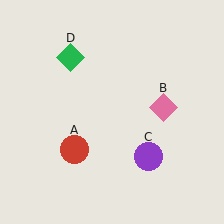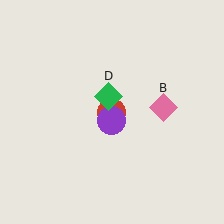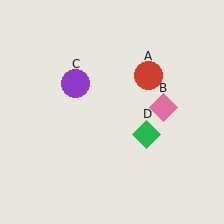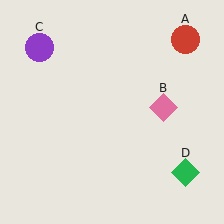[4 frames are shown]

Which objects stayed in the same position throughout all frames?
Pink diamond (object B) remained stationary.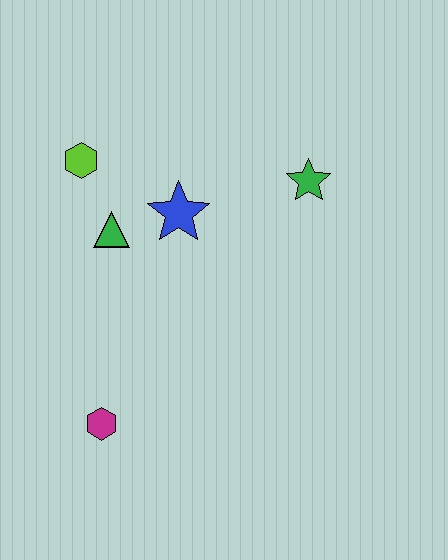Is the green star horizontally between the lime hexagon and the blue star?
No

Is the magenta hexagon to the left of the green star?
Yes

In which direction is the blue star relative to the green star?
The blue star is to the left of the green star.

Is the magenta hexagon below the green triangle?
Yes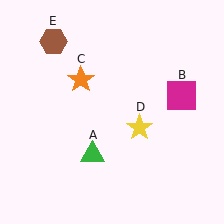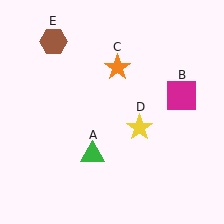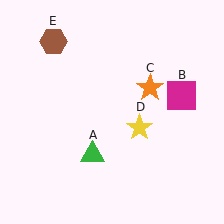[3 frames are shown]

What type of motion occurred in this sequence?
The orange star (object C) rotated clockwise around the center of the scene.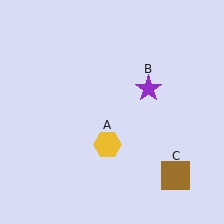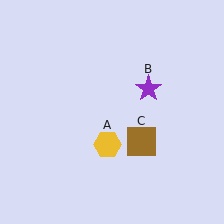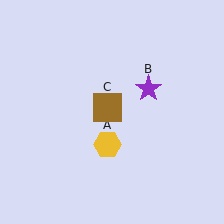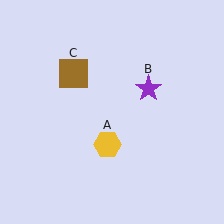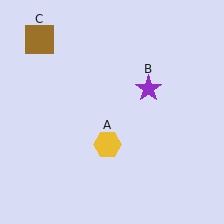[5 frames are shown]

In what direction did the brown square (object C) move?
The brown square (object C) moved up and to the left.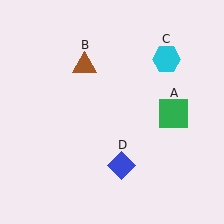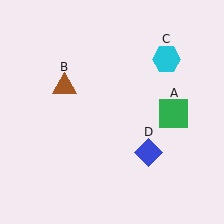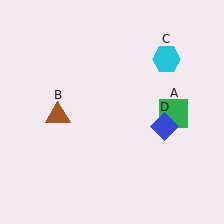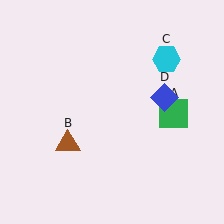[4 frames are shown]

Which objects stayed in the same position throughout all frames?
Green square (object A) and cyan hexagon (object C) remained stationary.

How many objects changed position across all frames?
2 objects changed position: brown triangle (object B), blue diamond (object D).